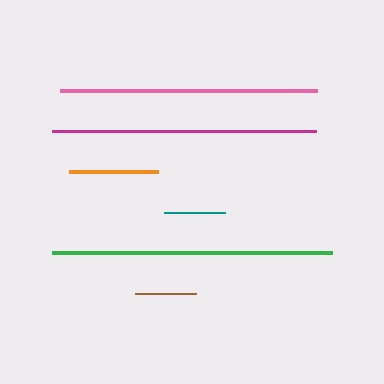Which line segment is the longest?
The green line is the longest at approximately 280 pixels.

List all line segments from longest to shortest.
From longest to shortest: green, magenta, pink, orange, teal, brown.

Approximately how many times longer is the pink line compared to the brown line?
The pink line is approximately 4.2 times the length of the brown line.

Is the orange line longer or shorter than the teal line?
The orange line is longer than the teal line.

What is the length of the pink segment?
The pink segment is approximately 257 pixels long.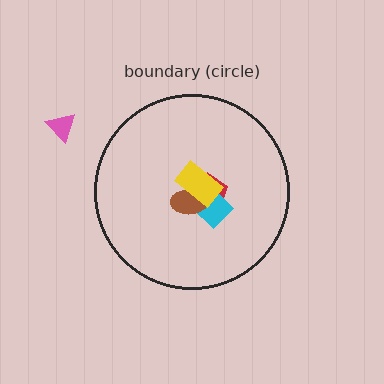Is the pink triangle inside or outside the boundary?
Outside.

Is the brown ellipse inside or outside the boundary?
Inside.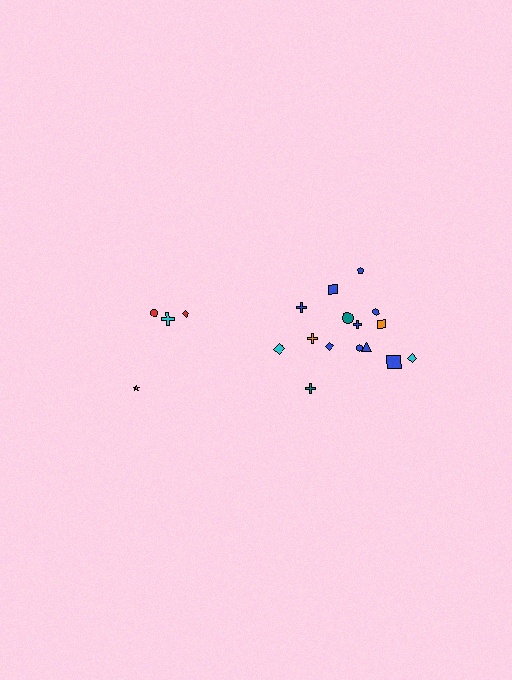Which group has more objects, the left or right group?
The right group.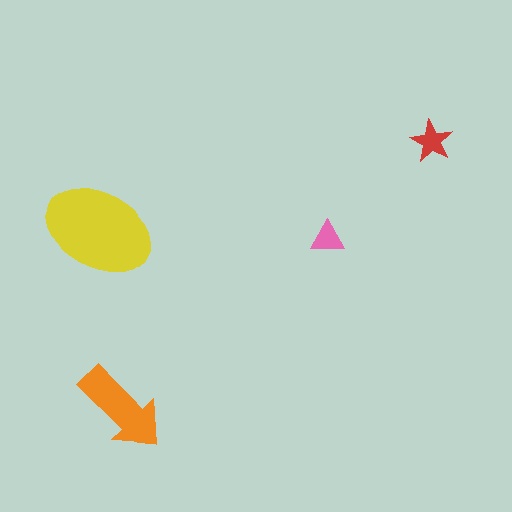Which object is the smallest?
The pink triangle.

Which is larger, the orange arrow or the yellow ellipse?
The yellow ellipse.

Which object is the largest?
The yellow ellipse.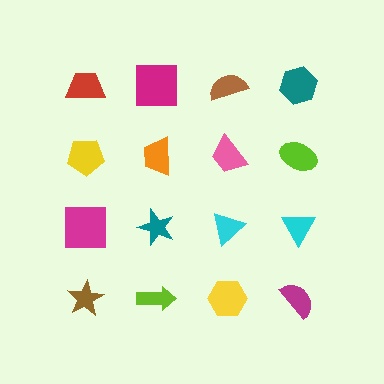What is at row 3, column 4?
A cyan triangle.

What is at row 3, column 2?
A teal star.